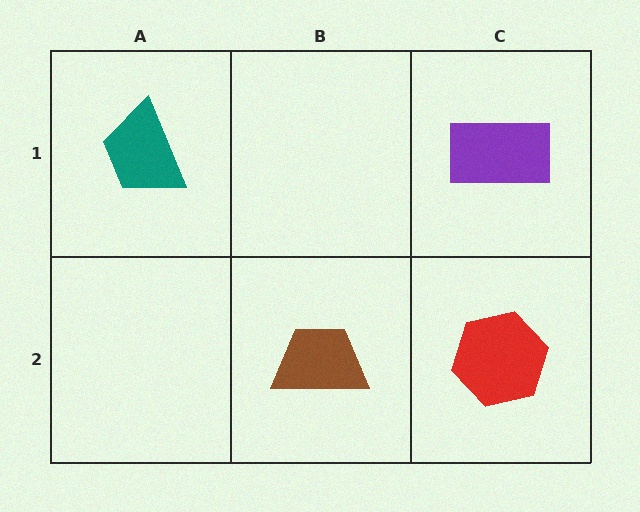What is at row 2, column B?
A brown trapezoid.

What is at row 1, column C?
A purple rectangle.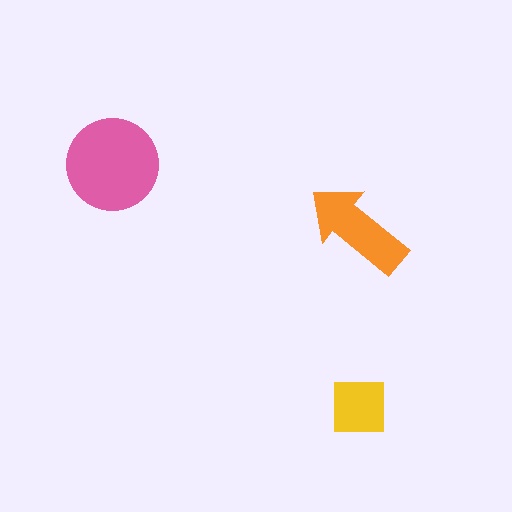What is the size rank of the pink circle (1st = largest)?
1st.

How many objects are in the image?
There are 3 objects in the image.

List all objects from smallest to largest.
The yellow square, the orange arrow, the pink circle.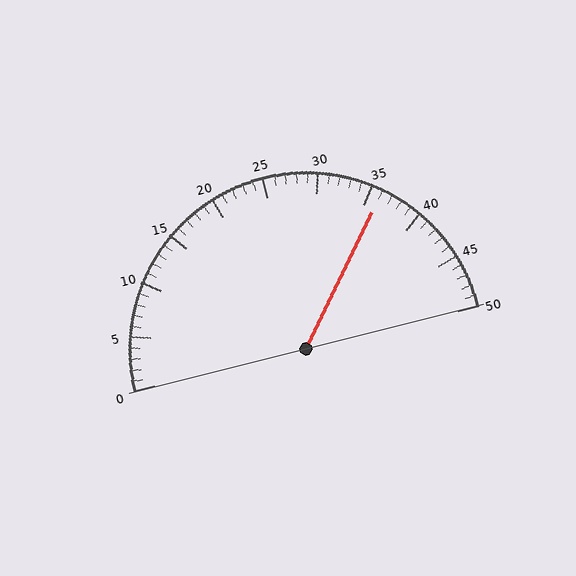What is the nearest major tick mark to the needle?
The nearest major tick mark is 35.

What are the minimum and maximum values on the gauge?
The gauge ranges from 0 to 50.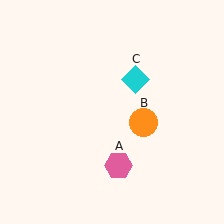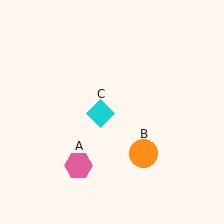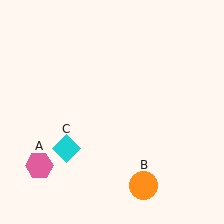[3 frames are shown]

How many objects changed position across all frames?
3 objects changed position: pink hexagon (object A), orange circle (object B), cyan diamond (object C).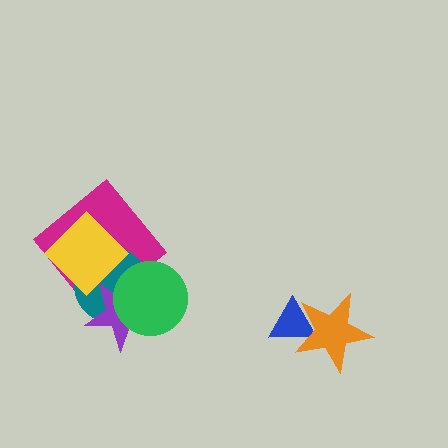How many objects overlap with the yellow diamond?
3 objects overlap with the yellow diamond.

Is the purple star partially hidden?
Yes, it is partially covered by another shape.